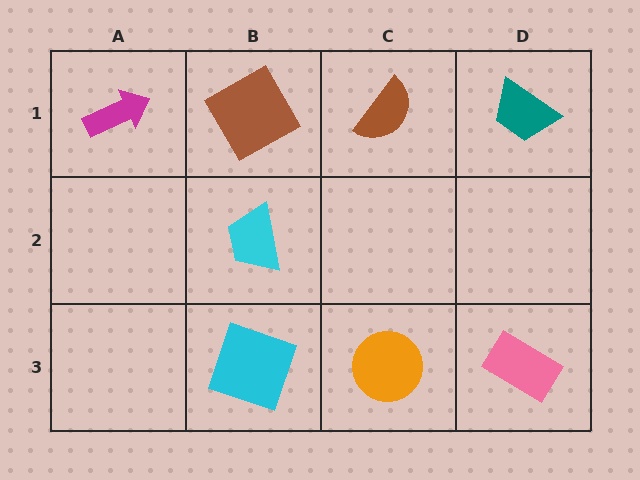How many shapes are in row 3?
3 shapes.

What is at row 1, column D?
A teal trapezoid.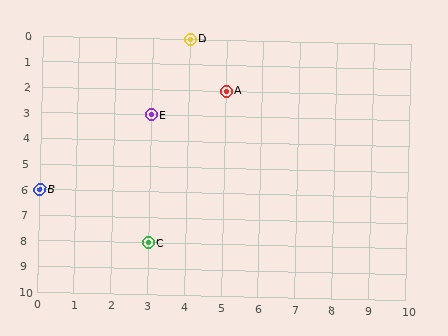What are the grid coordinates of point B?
Point B is at grid coordinates (0, 6).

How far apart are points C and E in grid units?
Points C and E are 5 rows apart.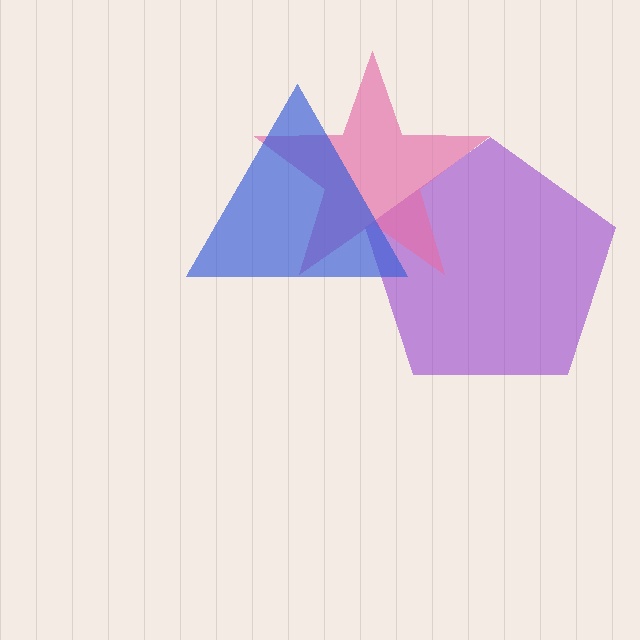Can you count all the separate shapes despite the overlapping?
Yes, there are 3 separate shapes.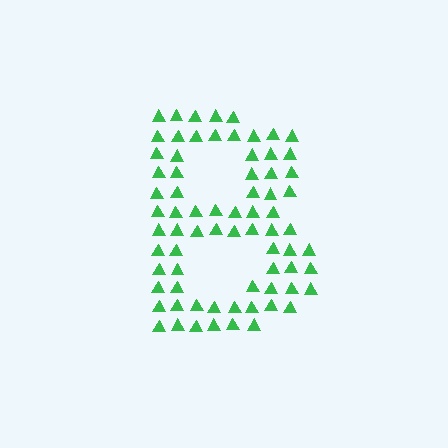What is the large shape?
The large shape is the letter B.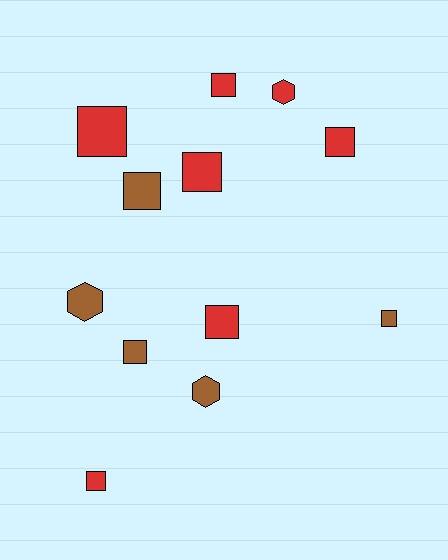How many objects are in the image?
There are 12 objects.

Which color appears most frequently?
Red, with 7 objects.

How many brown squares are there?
There are 3 brown squares.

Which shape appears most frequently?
Square, with 9 objects.